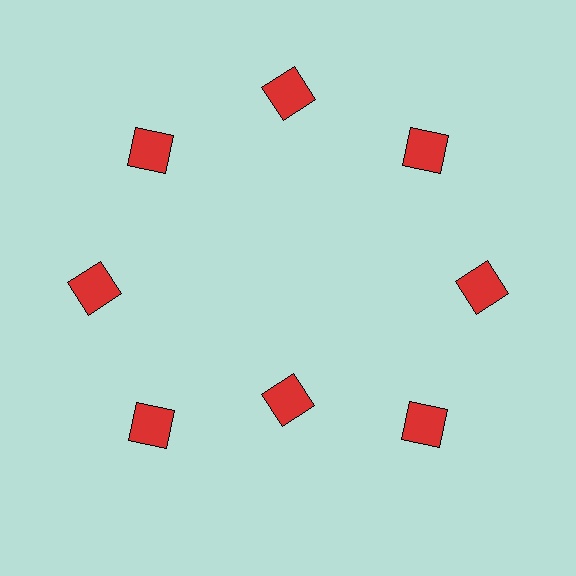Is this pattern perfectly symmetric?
No. The 8 red squares are arranged in a ring, but one element near the 6 o'clock position is pulled inward toward the center, breaking the 8-fold rotational symmetry.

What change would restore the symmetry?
The symmetry would be restored by moving it outward, back onto the ring so that all 8 squares sit at equal angles and equal distance from the center.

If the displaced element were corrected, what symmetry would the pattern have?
It would have 8-fold rotational symmetry — the pattern would map onto itself every 45 degrees.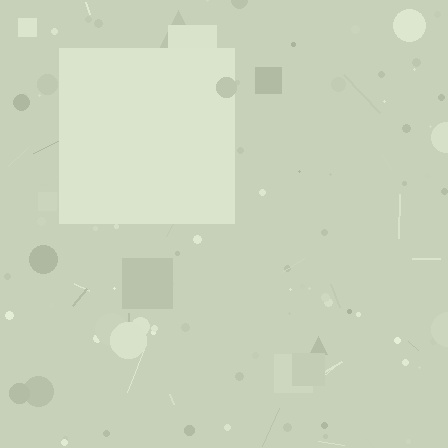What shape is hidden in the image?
A square is hidden in the image.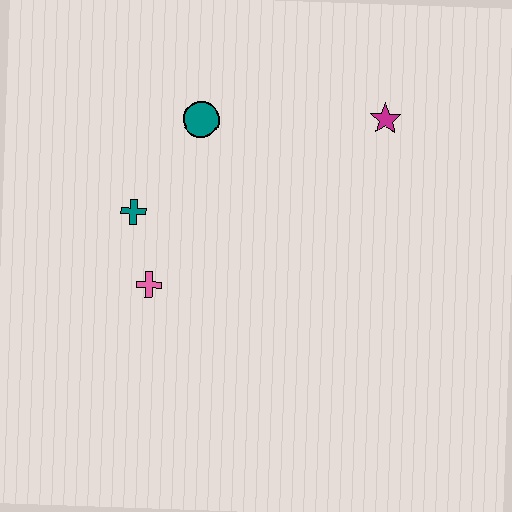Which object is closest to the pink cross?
The teal cross is closest to the pink cross.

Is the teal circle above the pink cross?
Yes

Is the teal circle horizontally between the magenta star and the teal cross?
Yes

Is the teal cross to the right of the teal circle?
No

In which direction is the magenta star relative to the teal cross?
The magenta star is to the right of the teal cross.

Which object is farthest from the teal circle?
The magenta star is farthest from the teal circle.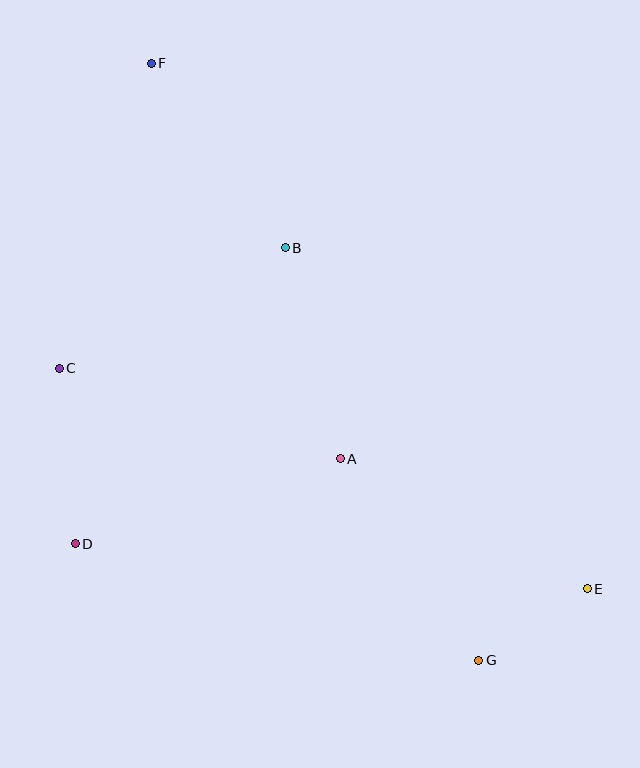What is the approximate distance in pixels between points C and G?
The distance between C and G is approximately 512 pixels.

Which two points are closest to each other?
Points E and G are closest to each other.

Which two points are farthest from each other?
Points E and F are farthest from each other.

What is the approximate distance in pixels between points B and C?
The distance between B and C is approximately 256 pixels.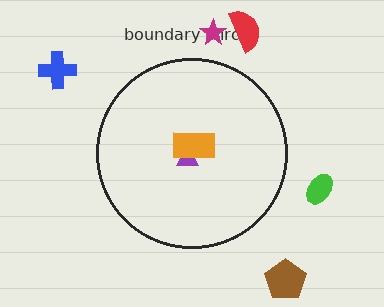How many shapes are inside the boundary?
2 inside, 5 outside.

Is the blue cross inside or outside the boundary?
Outside.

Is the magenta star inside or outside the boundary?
Outside.